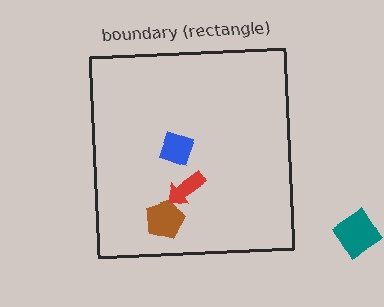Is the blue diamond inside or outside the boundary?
Inside.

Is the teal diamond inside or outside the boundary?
Outside.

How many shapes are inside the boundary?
3 inside, 1 outside.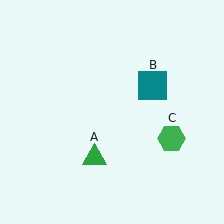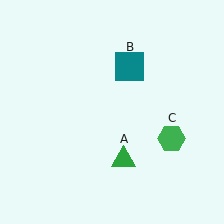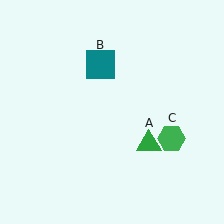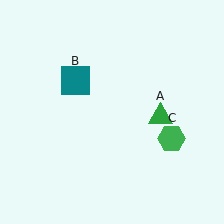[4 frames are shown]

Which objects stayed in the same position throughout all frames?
Green hexagon (object C) remained stationary.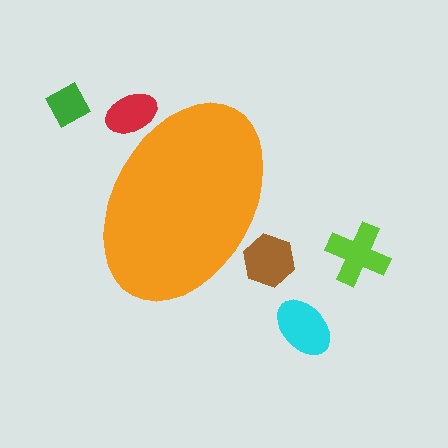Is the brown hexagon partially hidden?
Yes, the brown hexagon is partially hidden behind the orange ellipse.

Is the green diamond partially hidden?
No, the green diamond is fully visible.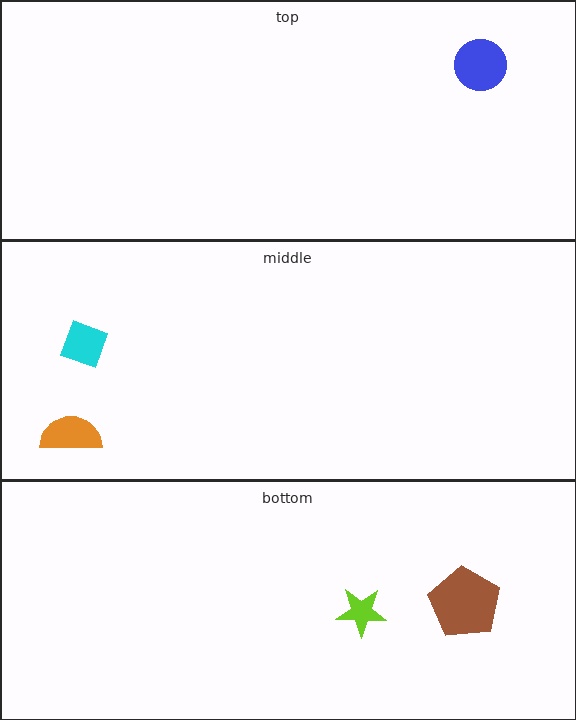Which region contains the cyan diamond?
The middle region.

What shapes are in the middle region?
The cyan diamond, the orange semicircle.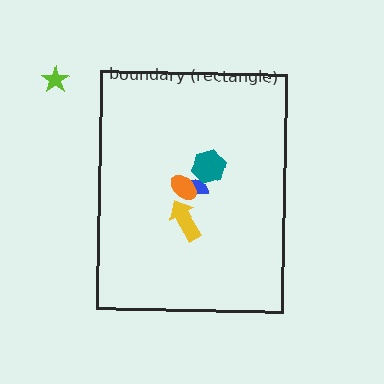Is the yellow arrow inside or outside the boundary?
Inside.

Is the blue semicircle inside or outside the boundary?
Inside.